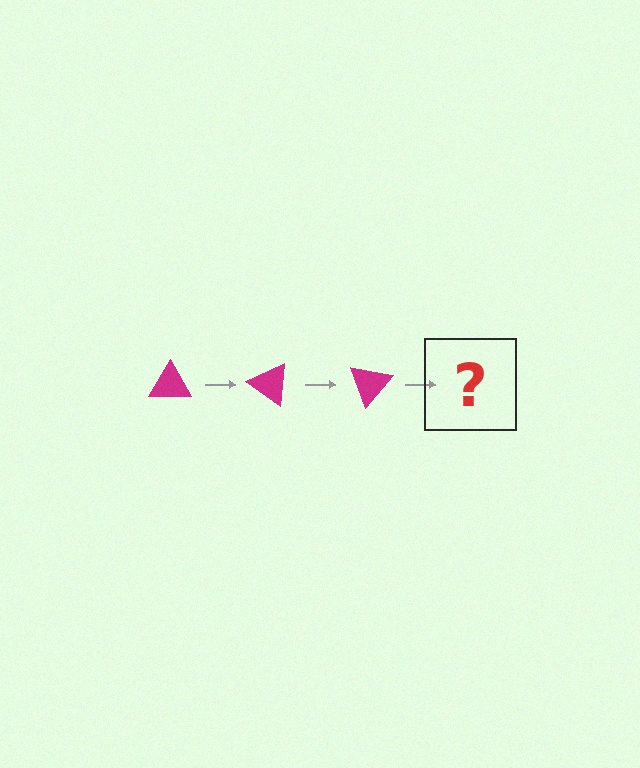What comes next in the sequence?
The next element should be a magenta triangle rotated 105 degrees.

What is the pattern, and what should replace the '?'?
The pattern is that the triangle rotates 35 degrees each step. The '?' should be a magenta triangle rotated 105 degrees.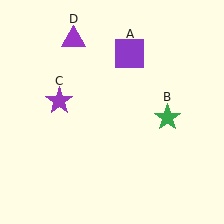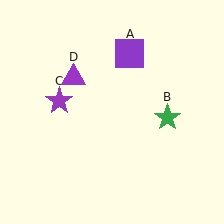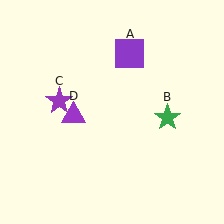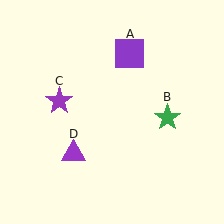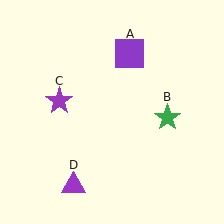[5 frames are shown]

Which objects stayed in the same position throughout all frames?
Purple square (object A) and green star (object B) and purple star (object C) remained stationary.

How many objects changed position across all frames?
1 object changed position: purple triangle (object D).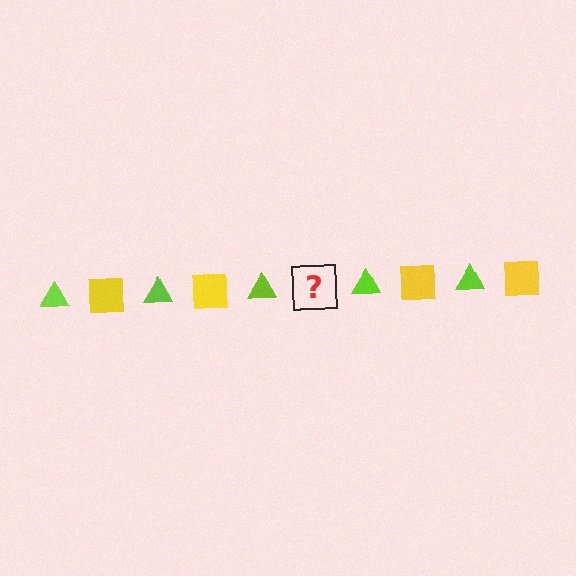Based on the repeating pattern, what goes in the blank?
The blank should be a yellow square.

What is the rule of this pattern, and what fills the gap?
The rule is that the pattern alternates between lime triangle and yellow square. The gap should be filled with a yellow square.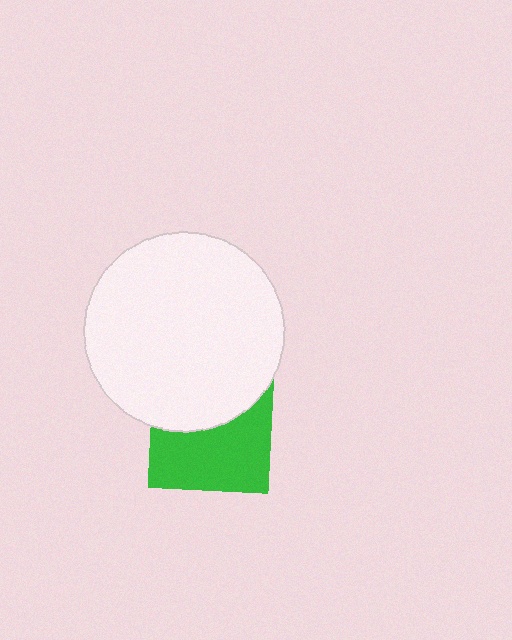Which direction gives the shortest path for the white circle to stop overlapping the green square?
Moving up gives the shortest separation.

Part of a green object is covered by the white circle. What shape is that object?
It is a square.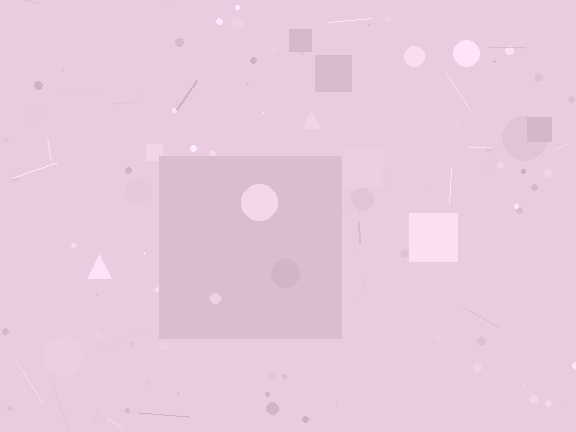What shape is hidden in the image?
A square is hidden in the image.